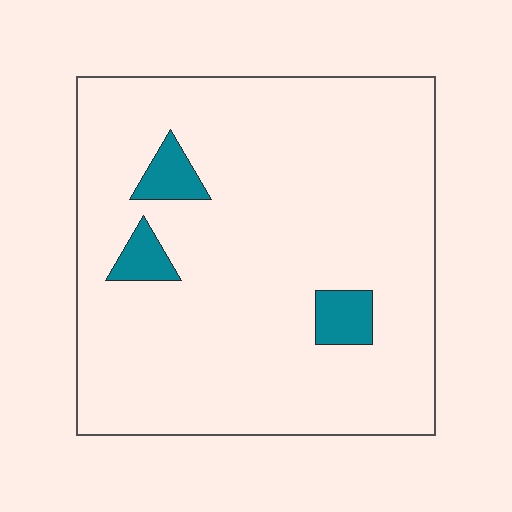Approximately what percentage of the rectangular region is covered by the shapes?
Approximately 5%.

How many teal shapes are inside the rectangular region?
3.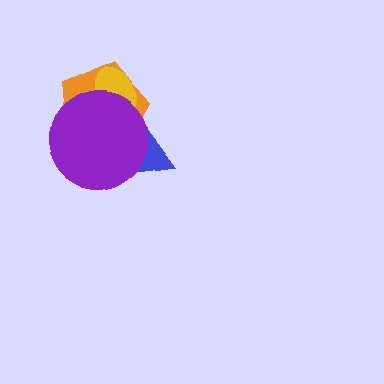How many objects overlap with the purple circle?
3 objects overlap with the purple circle.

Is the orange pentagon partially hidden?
Yes, it is partially covered by another shape.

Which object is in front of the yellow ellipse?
The purple circle is in front of the yellow ellipse.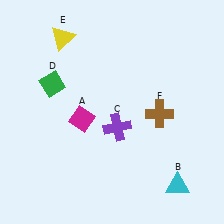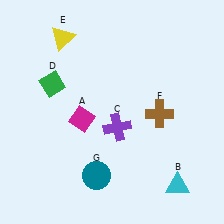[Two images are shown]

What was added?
A teal circle (G) was added in Image 2.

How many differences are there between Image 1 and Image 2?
There is 1 difference between the two images.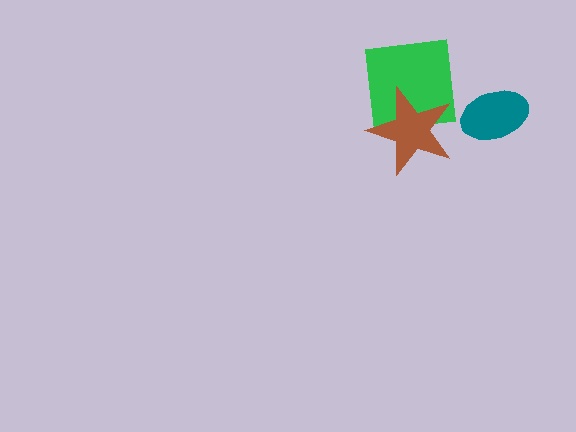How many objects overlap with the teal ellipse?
0 objects overlap with the teal ellipse.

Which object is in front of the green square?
The brown star is in front of the green square.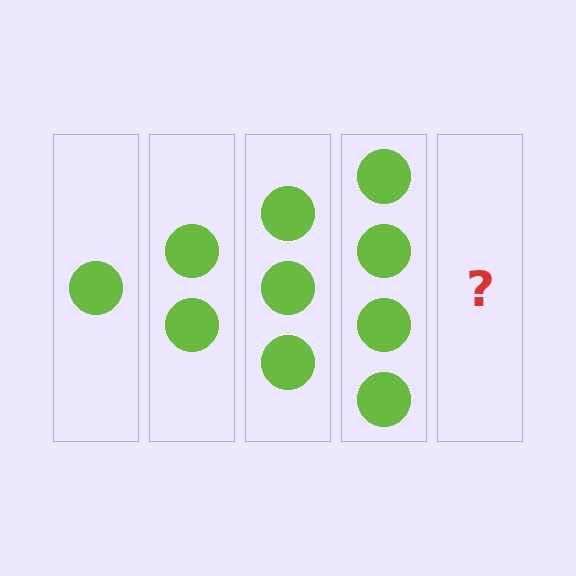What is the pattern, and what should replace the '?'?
The pattern is that each step adds one more circle. The '?' should be 5 circles.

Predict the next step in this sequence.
The next step is 5 circles.